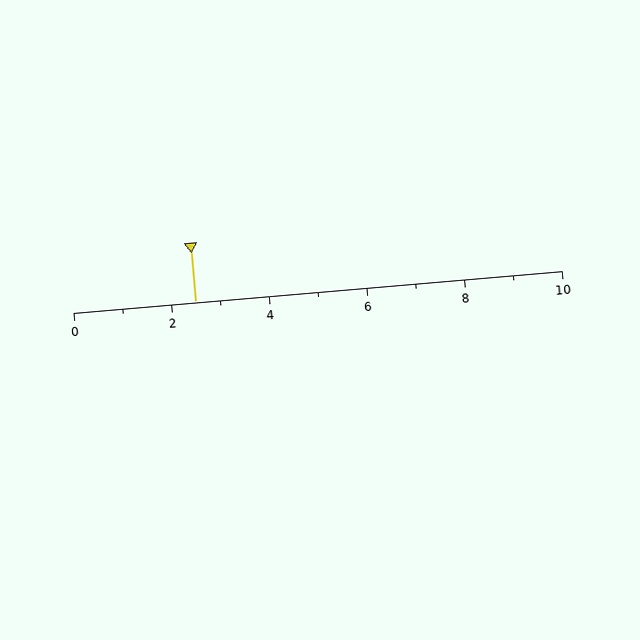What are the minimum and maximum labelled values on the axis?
The axis runs from 0 to 10.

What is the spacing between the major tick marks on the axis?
The major ticks are spaced 2 apart.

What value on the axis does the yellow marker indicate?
The marker indicates approximately 2.5.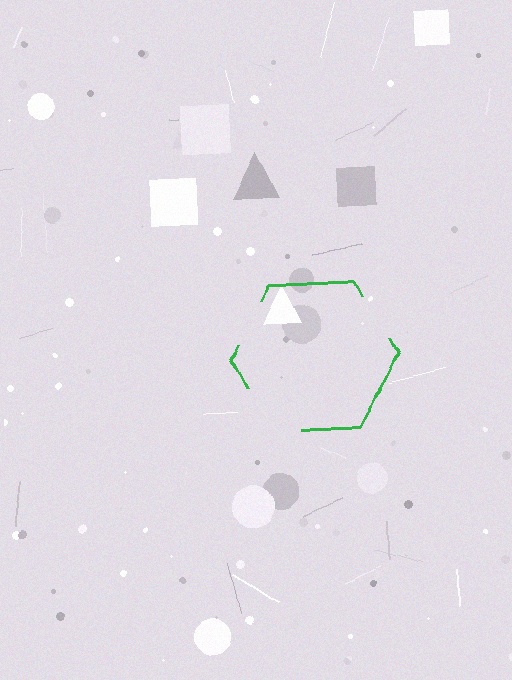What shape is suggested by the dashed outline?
The dashed outline suggests a hexagon.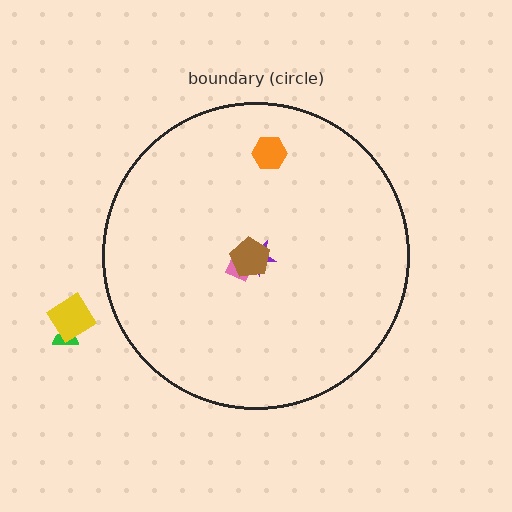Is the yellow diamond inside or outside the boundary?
Outside.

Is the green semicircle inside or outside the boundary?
Outside.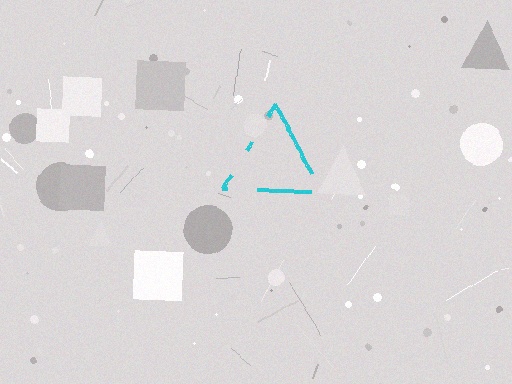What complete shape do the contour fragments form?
The contour fragments form a triangle.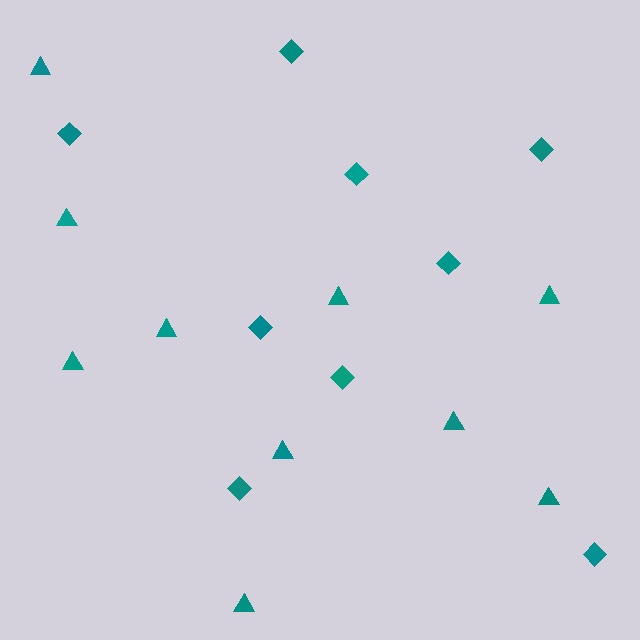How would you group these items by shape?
There are 2 groups: one group of diamonds (9) and one group of triangles (10).